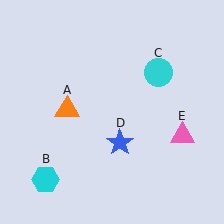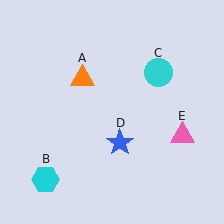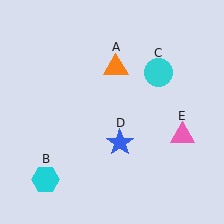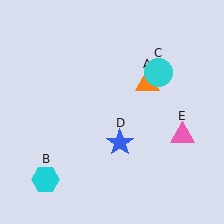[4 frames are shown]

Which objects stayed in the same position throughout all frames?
Cyan hexagon (object B) and cyan circle (object C) and blue star (object D) and pink triangle (object E) remained stationary.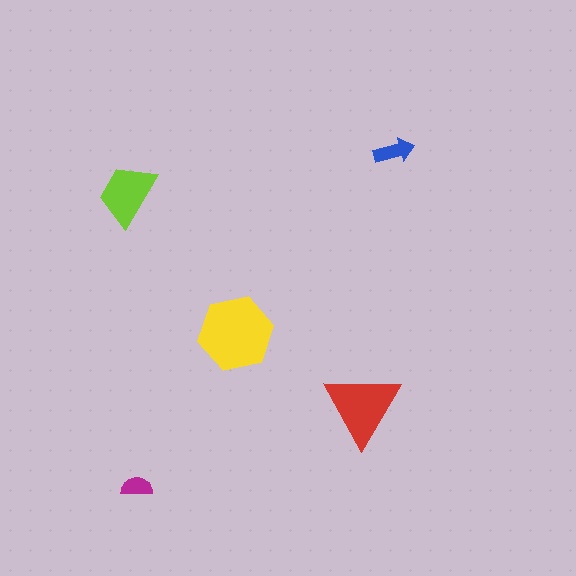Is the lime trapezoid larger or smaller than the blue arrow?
Larger.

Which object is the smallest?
The magenta semicircle.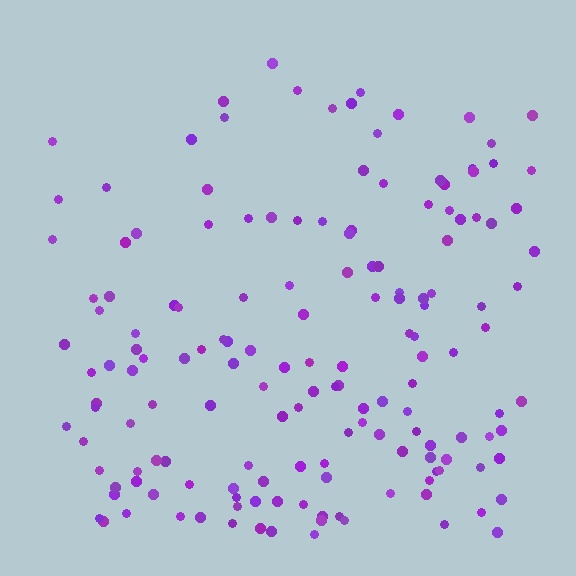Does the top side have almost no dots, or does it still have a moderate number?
Still a moderate number, just noticeably fewer than the bottom.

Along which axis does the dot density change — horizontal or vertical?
Vertical.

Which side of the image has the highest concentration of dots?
The bottom.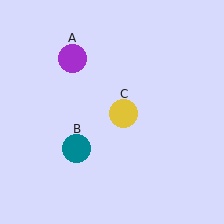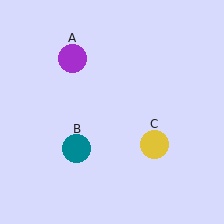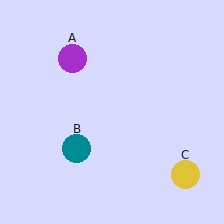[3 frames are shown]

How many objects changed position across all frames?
1 object changed position: yellow circle (object C).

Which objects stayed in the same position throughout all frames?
Purple circle (object A) and teal circle (object B) remained stationary.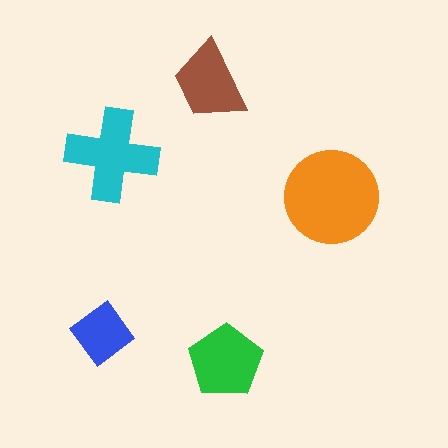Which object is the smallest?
The blue diamond.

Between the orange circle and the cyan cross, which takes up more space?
The orange circle.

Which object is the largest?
The orange circle.